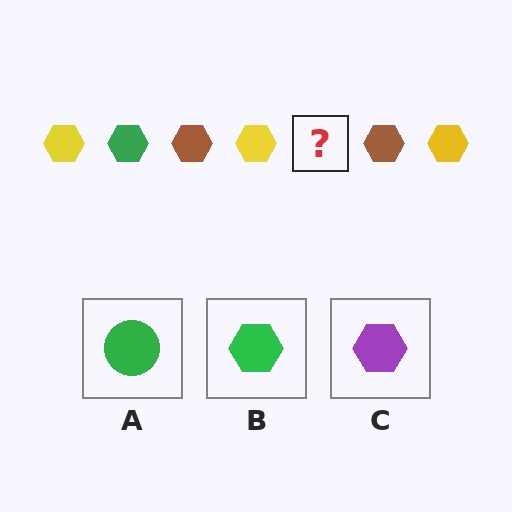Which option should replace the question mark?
Option B.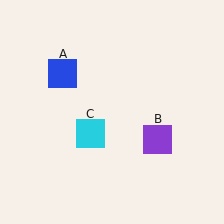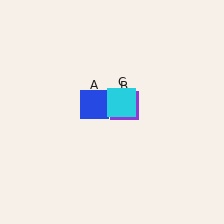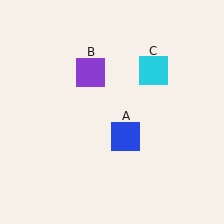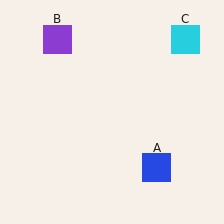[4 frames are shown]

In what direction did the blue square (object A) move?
The blue square (object A) moved down and to the right.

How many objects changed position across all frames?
3 objects changed position: blue square (object A), purple square (object B), cyan square (object C).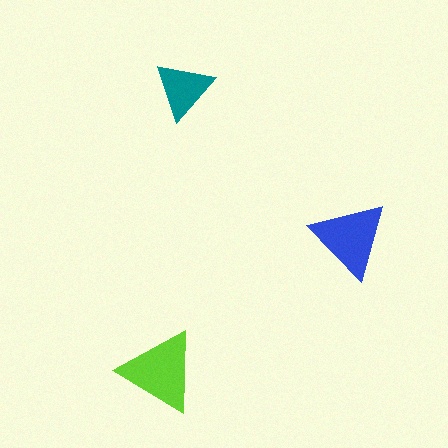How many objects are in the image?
There are 3 objects in the image.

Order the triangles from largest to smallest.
the lime one, the blue one, the teal one.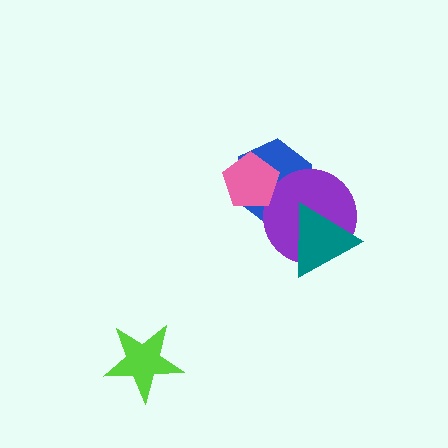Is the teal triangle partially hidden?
No, no other shape covers it.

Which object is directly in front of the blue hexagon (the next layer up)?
The purple circle is directly in front of the blue hexagon.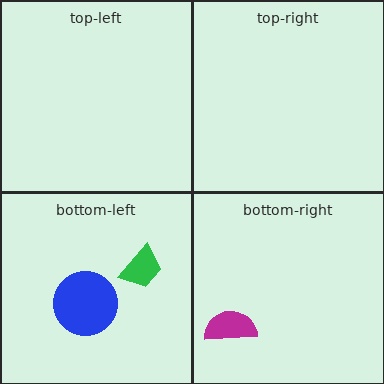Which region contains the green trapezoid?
The bottom-left region.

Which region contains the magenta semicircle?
The bottom-right region.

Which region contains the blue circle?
The bottom-left region.